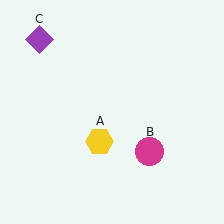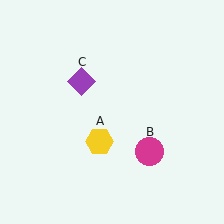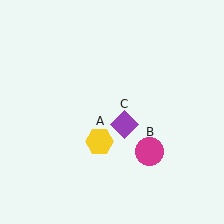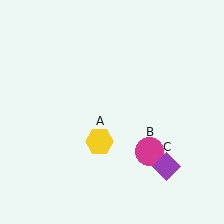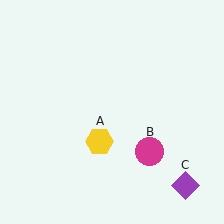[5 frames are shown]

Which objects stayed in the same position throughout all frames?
Yellow hexagon (object A) and magenta circle (object B) remained stationary.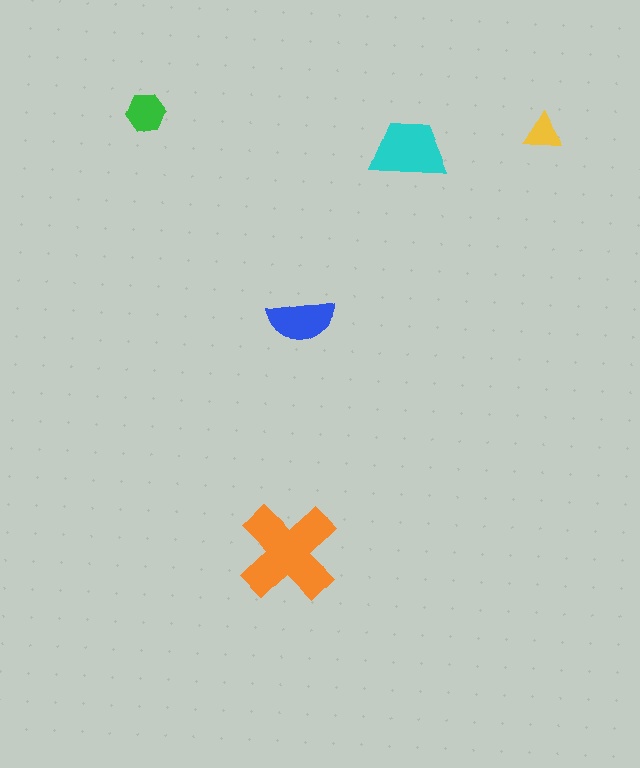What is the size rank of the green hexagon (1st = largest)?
4th.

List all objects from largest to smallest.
The orange cross, the cyan trapezoid, the blue semicircle, the green hexagon, the yellow triangle.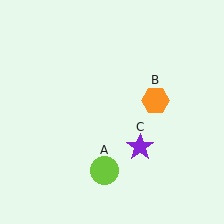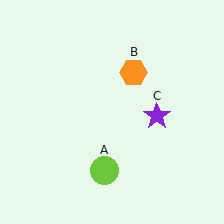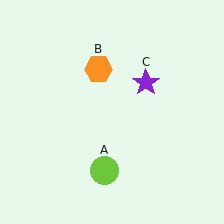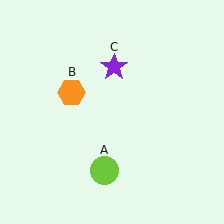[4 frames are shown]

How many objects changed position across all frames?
2 objects changed position: orange hexagon (object B), purple star (object C).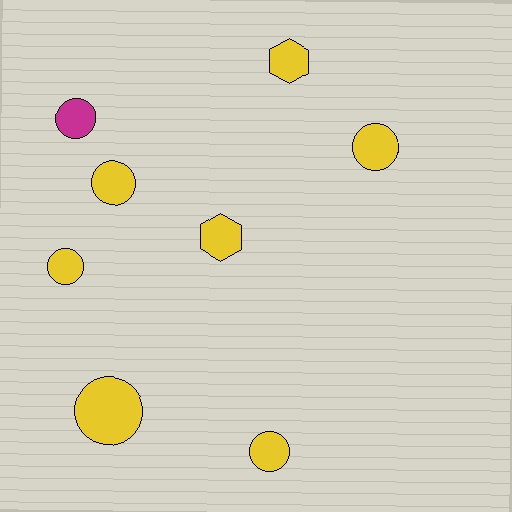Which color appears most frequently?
Yellow, with 7 objects.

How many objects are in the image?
There are 8 objects.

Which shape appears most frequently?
Circle, with 6 objects.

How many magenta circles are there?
There is 1 magenta circle.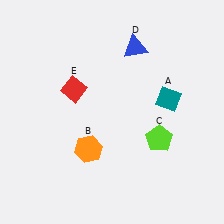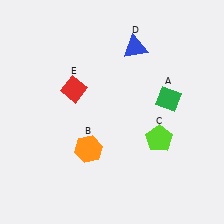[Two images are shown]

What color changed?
The diamond (A) changed from teal in Image 1 to green in Image 2.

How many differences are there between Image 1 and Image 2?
There is 1 difference between the two images.